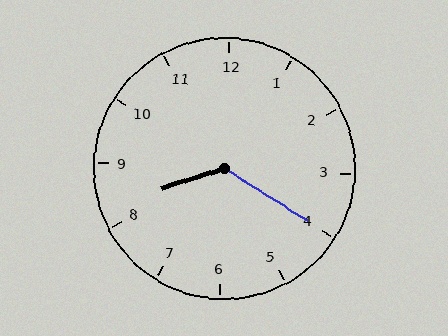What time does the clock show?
8:20.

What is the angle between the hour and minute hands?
Approximately 130 degrees.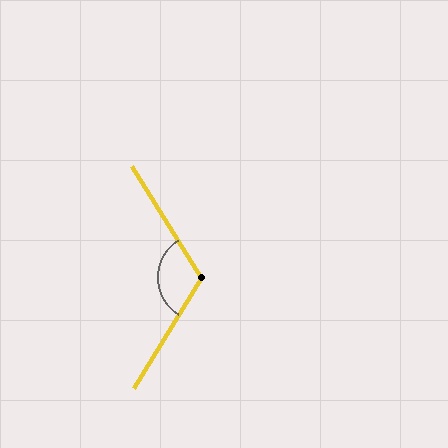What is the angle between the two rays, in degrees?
Approximately 117 degrees.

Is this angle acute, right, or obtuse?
It is obtuse.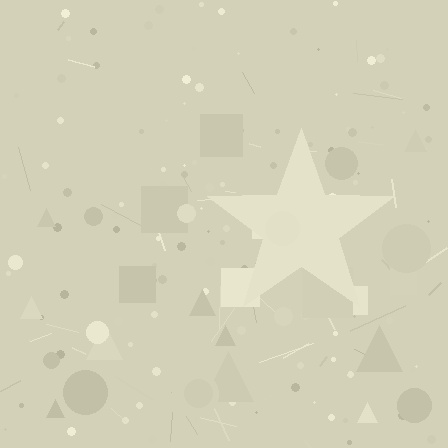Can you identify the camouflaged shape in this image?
The camouflaged shape is a star.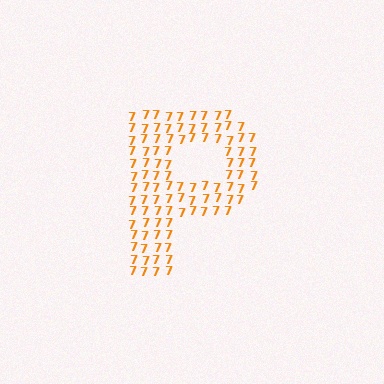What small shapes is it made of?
It is made of small digit 7's.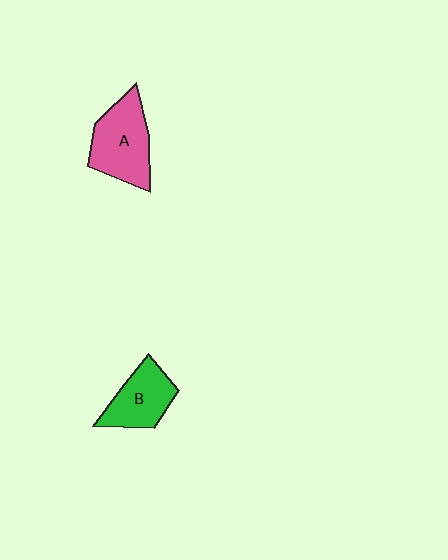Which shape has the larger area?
Shape A (pink).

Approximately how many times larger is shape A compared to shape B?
Approximately 1.3 times.